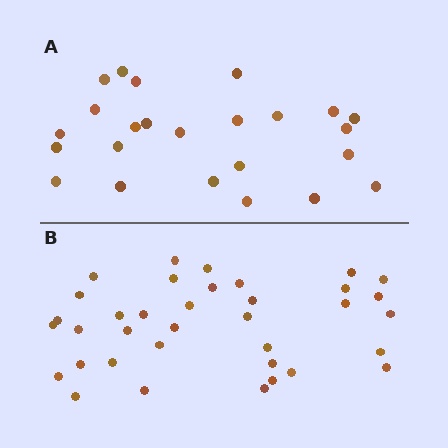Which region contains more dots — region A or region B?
Region B (the bottom region) has more dots.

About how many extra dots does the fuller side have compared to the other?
Region B has roughly 12 or so more dots than region A.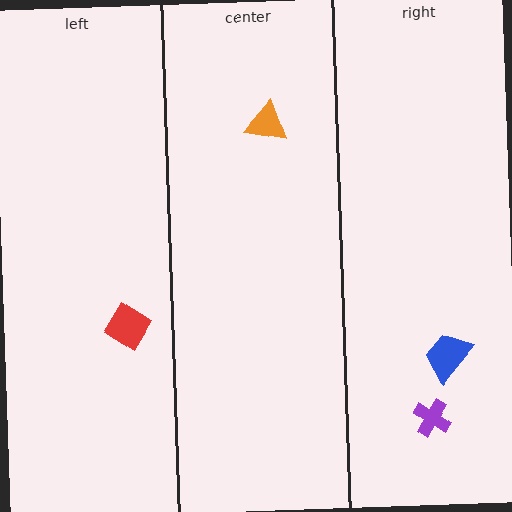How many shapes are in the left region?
1.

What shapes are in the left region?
The red diamond.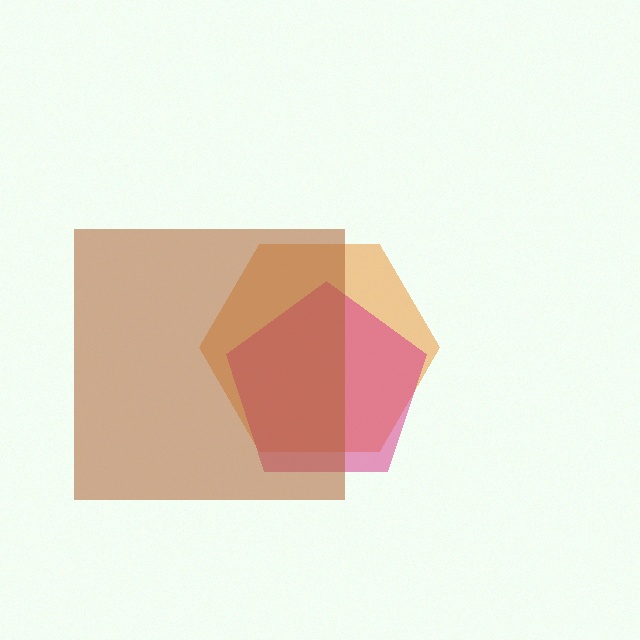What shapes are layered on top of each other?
The layered shapes are: an orange hexagon, a magenta pentagon, a brown square.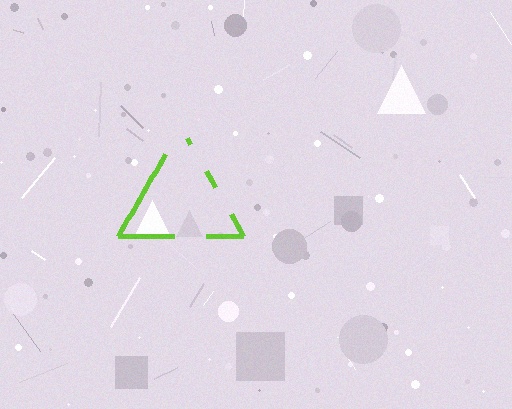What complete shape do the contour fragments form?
The contour fragments form a triangle.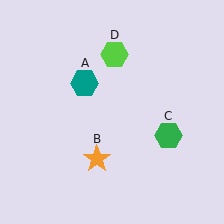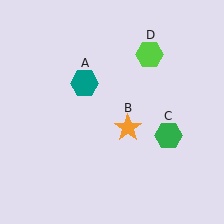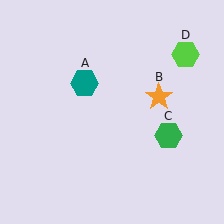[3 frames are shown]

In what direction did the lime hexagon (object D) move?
The lime hexagon (object D) moved right.